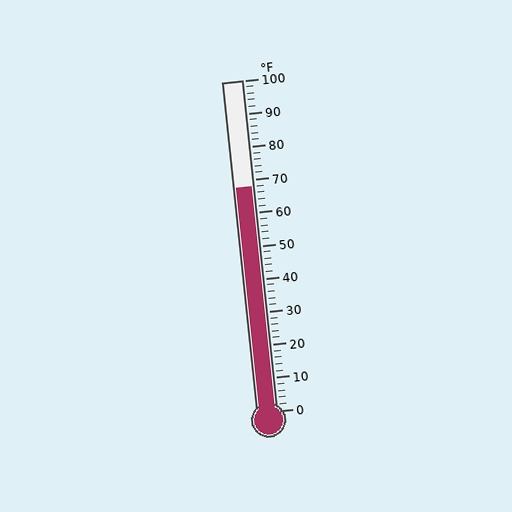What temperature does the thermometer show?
The thermometer shows approximately 68°F.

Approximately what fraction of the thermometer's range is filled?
The thermometer is filled to approximately 70% of its range.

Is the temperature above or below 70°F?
The temperature is below 70°F.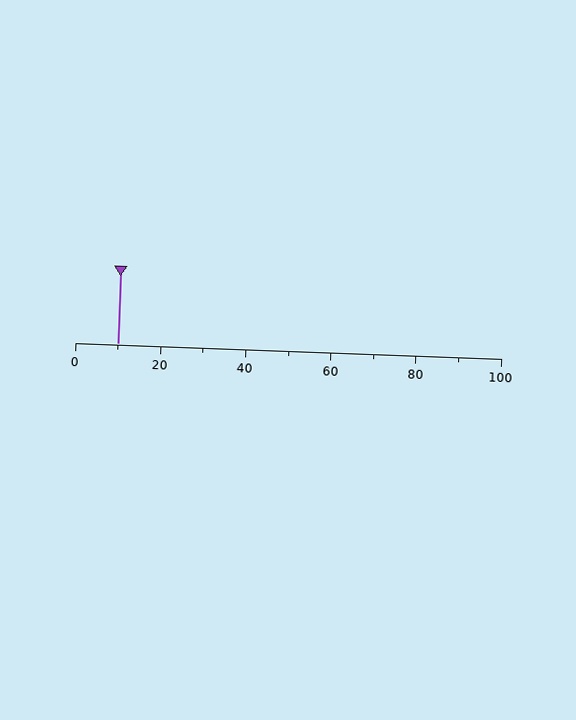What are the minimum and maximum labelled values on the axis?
The axis runs from 0 to 100.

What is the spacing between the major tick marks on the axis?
The major ticks are spaced 20 apart.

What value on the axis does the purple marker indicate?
The marker indicates approximately 10.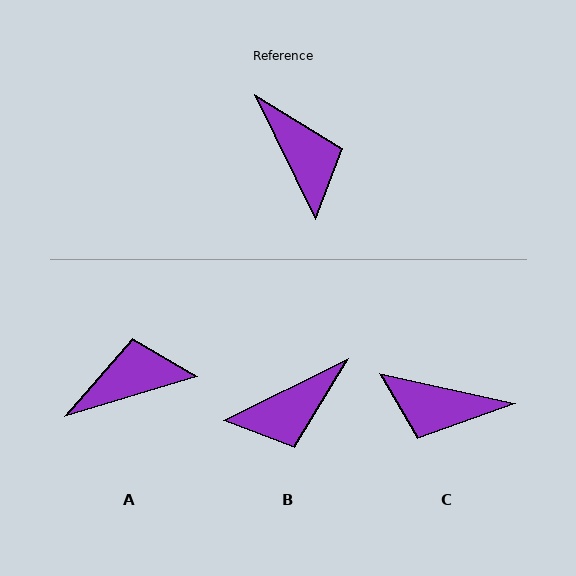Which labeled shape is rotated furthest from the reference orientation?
C, about 129 degrees away.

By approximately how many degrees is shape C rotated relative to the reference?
Approximately 129 degrees clockwise.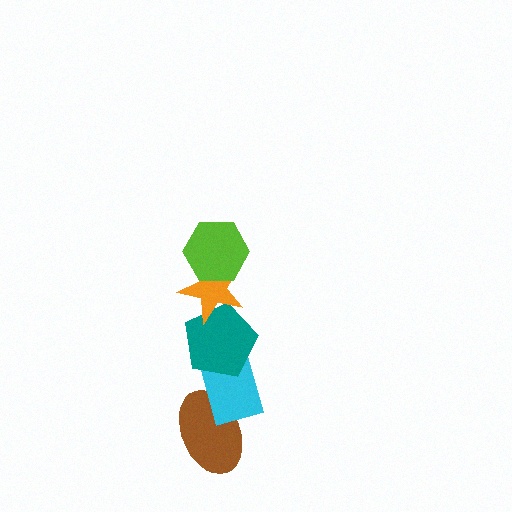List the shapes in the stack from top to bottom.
From top to bottom: the lime hexagon, the orange star, the teal pentagon, the cyan rectangle, the brown ellipse.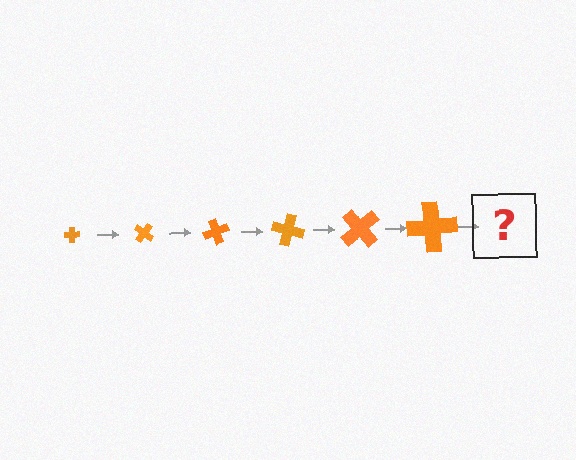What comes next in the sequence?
The next element should be a cross, larger than the previous one and rotated 210 degrees from the start.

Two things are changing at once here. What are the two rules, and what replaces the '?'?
The two rules are that the cross grows larger each step and it rotates 35 degrees each step. The '?' should be a cross, larger than the previous one and rotated 210 degrees from the start.